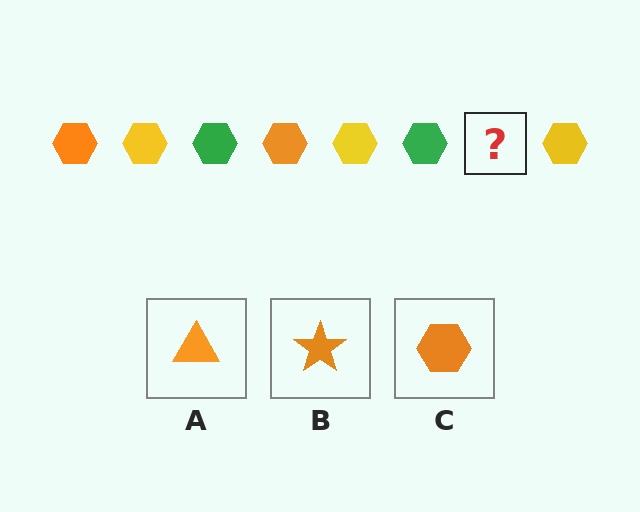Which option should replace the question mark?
Option C.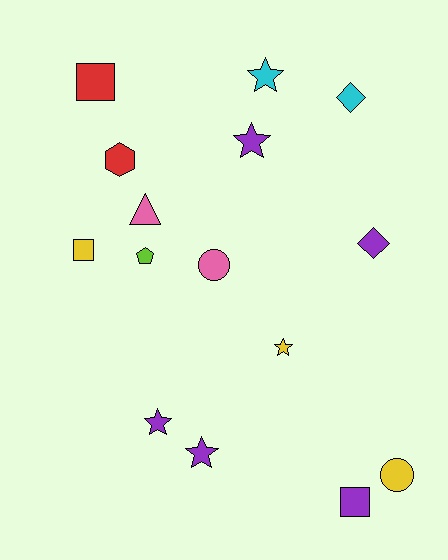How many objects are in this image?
There are 15 objects.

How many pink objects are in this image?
There are 2 pink objects.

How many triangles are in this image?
There is 1 triangle.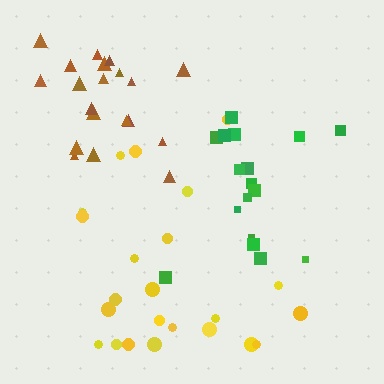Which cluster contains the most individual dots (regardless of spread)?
Yellow (23).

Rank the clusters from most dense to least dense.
brown, green, yellow.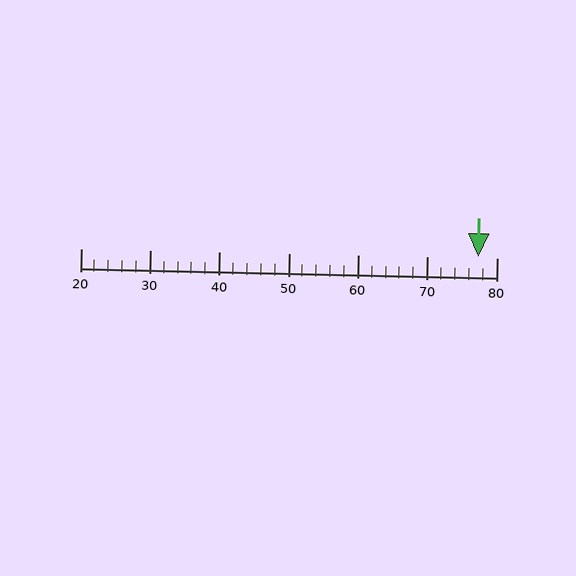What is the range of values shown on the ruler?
The ruler shows values from 20 to 80.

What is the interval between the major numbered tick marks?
The major tick marks are spaced 10 units apart.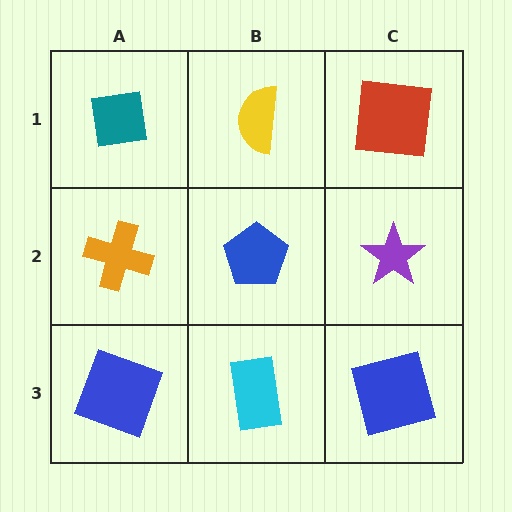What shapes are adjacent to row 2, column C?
A red square (row 1, column C), a blue square (row 3, column C), a blue pentagon (row 2, column B).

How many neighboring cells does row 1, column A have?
2.